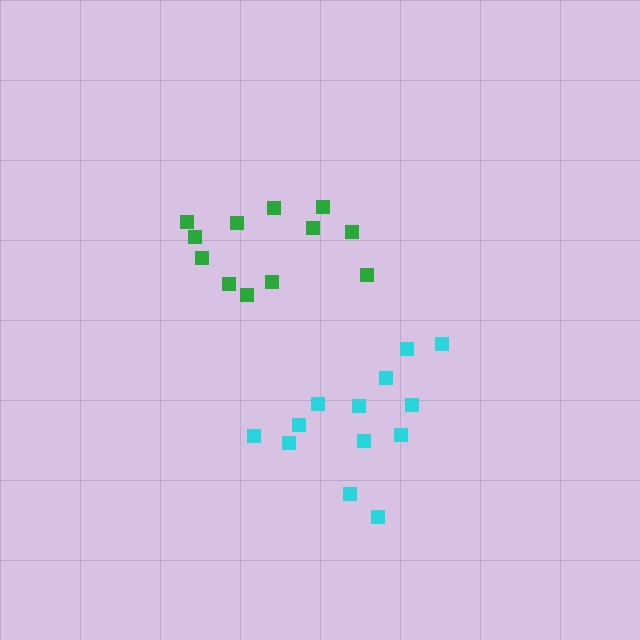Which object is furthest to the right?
The cyan cluster is rightmost.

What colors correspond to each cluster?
The clusters are colored: cyan, green.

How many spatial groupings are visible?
There are 2 spatial groupings.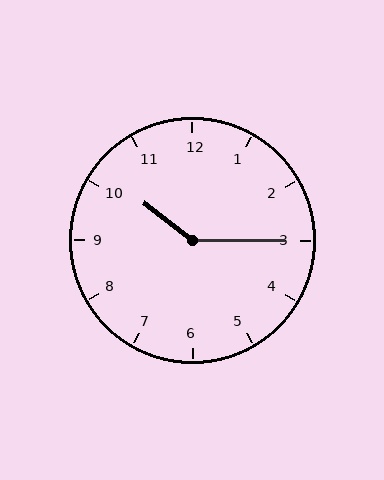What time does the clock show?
10:15.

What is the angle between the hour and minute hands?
Approximately 142 degrees.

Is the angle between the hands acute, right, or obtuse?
It is obtuse.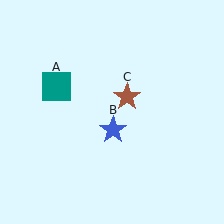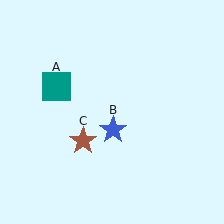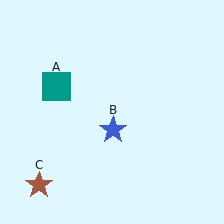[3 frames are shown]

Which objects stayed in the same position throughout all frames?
Teal square (object A) and blue star (object B) remained stationary.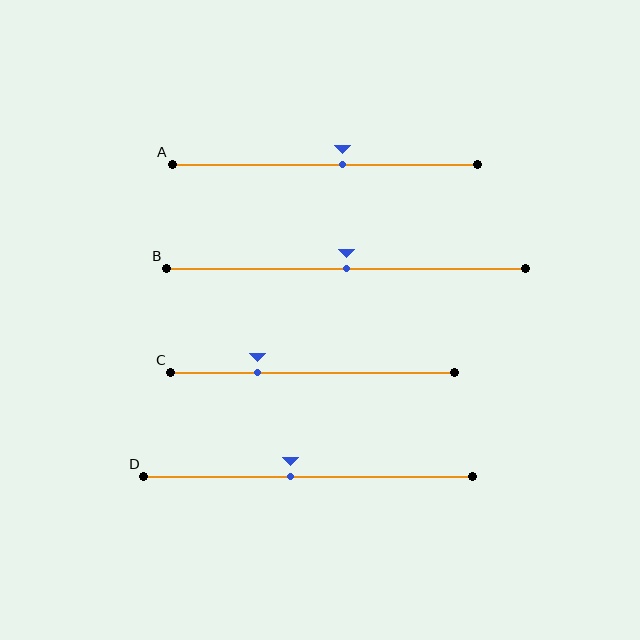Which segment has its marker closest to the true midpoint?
Segment B has its marker closest to the true midpoint.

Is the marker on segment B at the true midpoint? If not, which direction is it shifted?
Yes, the marker on segment B is at the true midpoint.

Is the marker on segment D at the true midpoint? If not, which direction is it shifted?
No, the marker on segment D is shifted to the left by about 5% of the segment length.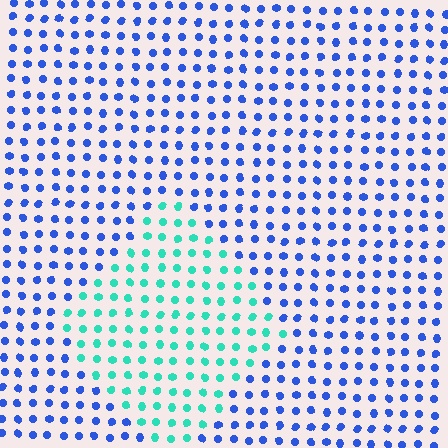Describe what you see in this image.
The image is filled with small blue elements in a uniform arrangement. A diamond-shaped region is visible where the elements are tinted to a slightly different hue, forming a subtle color boundary.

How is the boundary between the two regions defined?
The boundary is defined purely by a slight shift in hue (about 59 degrees). Spacing, size, and orientation are identical on both sides.